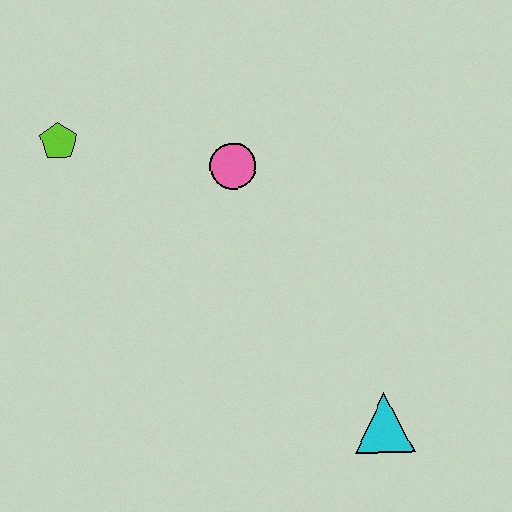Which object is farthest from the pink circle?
The cyan triangle is farthest from the pink circle.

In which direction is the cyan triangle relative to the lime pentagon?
The cyan triangle is to the right of the lime pentagon.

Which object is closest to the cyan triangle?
The pink circle is closest to the cyan triangle.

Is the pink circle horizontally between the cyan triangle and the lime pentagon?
Yes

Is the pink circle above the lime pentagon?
No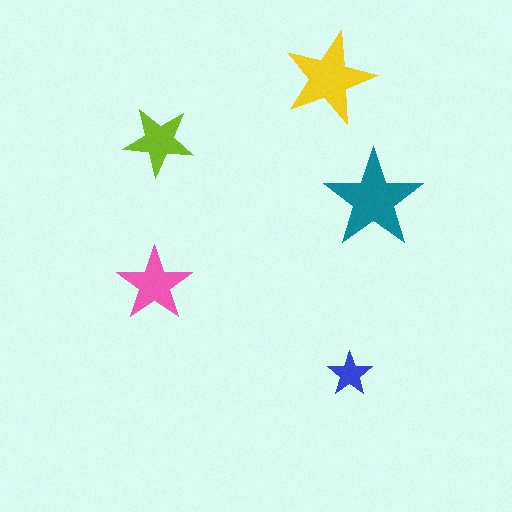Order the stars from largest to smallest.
the teal one, the yellow one, the pink one, the lime one, the blue one.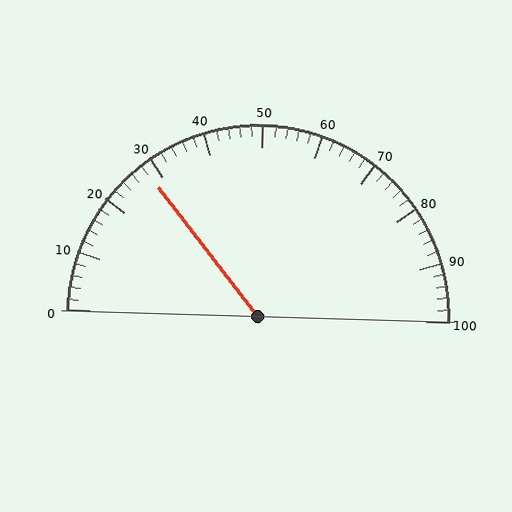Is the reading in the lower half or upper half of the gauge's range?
The reading is in the lower half of the range (0 to 100).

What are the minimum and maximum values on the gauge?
The gauge ranges from 0 to 100.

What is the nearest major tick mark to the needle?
The nearest major tick mark is 30.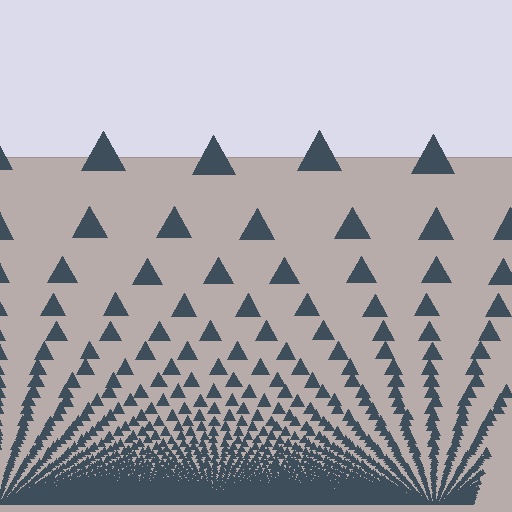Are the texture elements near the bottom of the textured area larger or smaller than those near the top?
Smaller. The gradient is inverted — elements near the bottom are smaller and denser.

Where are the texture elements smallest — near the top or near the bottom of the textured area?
Near the bottom.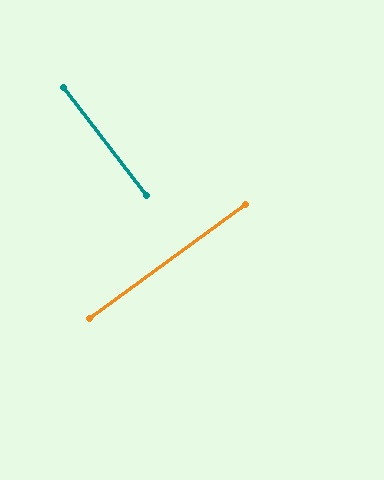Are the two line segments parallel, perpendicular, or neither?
Perpendicular — they meet at approximately 89°.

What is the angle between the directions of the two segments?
Approximately 89 degrees.